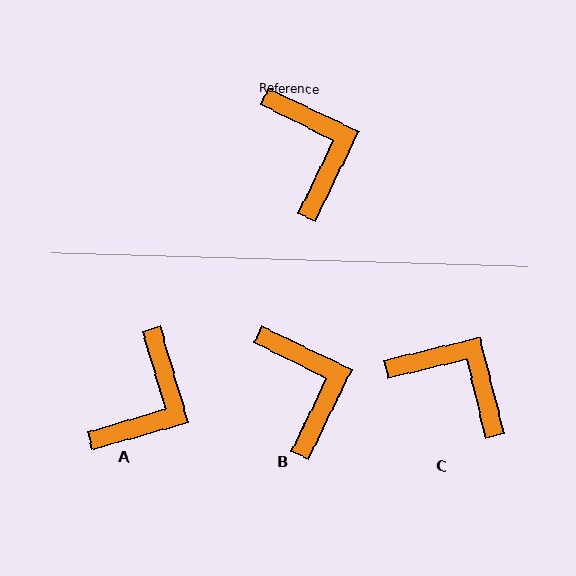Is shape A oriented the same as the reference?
No, it is off by about 48 degrees.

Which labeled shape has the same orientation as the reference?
B.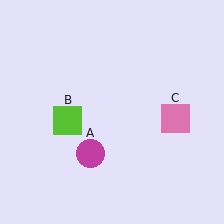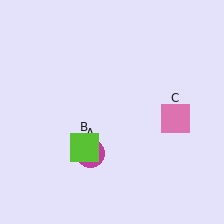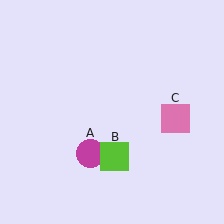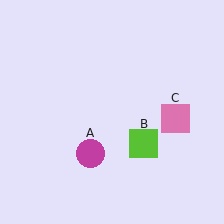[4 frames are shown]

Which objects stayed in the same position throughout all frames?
Magenta circle (object A) and pink square (object C) remained stationary.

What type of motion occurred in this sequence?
The lime square (object B) rotated counterclockwise around the center of the scene.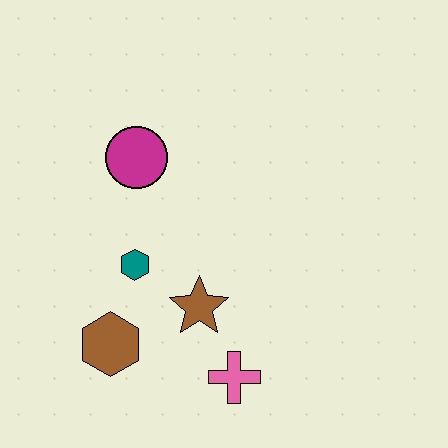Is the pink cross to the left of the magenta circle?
No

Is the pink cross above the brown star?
No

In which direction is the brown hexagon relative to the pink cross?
The brown hexagon is to the left of the pink cross.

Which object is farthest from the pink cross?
The magenta circle is farthest from the pink cross.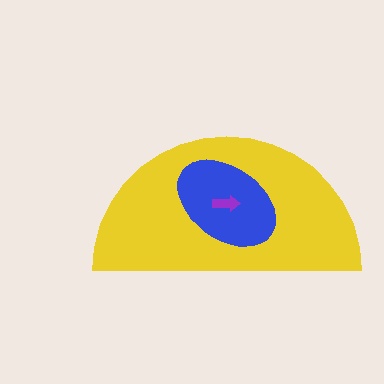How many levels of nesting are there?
3.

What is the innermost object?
The purple arrow.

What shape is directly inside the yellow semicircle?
The blue ellipse.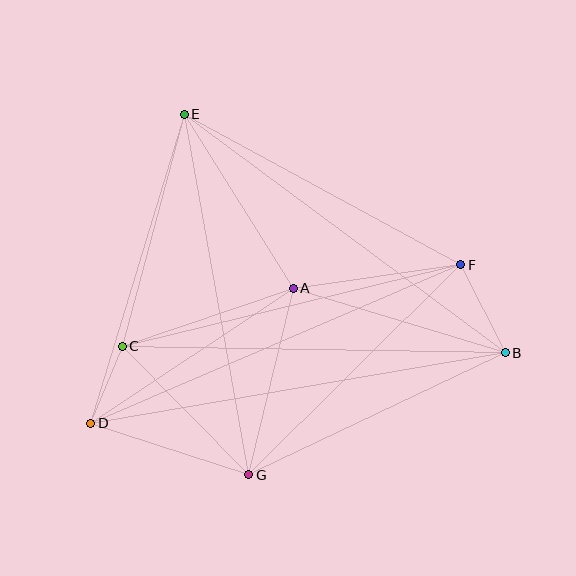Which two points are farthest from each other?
Points B and D are farthest from each other.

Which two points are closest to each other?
Points C and D are closest to each other.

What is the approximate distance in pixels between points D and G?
The distance between D and G is approximately 166 pixels.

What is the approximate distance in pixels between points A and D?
The distance between A and D is approximately 243 pixels.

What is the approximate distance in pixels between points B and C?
The distance between B and C is approximately 383 pixels.